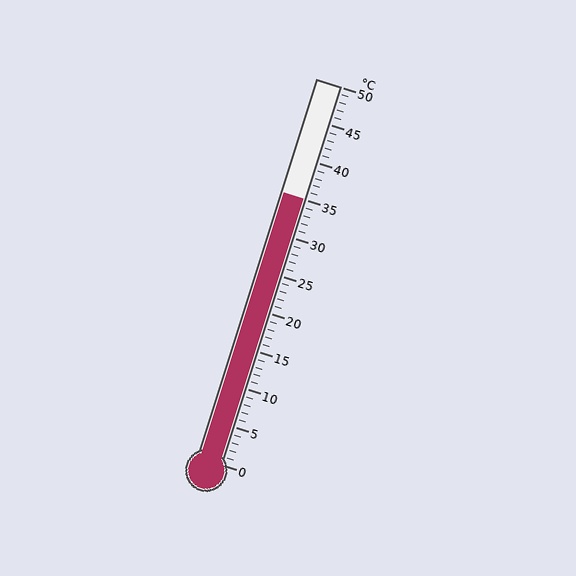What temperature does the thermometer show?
The thermometer shows approximately 35°C.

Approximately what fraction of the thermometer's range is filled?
The thermometer is filled to approximately 70% of its range.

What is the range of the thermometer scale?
The thermometer scale ranges from 0°C to 50°C.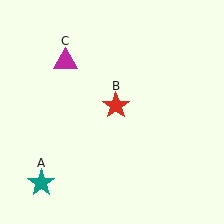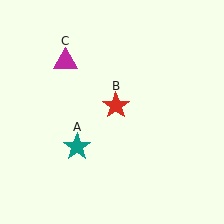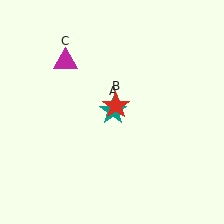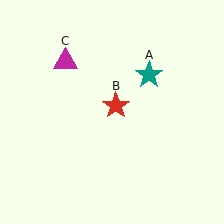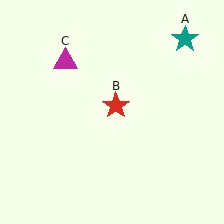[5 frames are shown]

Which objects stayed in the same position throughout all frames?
Red star (object B) and magenta triangle (object C) remained stationary.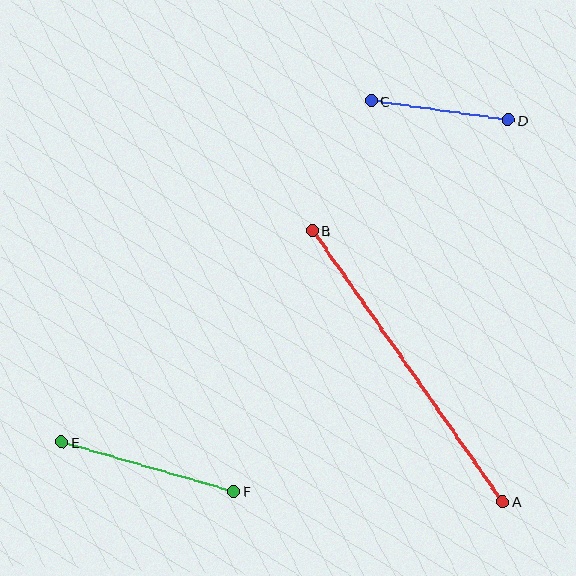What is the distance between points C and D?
The distance is approximately 138 pixels.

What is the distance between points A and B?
The distance is approximately 331 pixels.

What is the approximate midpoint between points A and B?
The midpoint is at approximately (408, 366) pixels.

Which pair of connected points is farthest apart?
Points A and B are farthest apart.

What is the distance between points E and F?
The distance is approximately 179 pixels.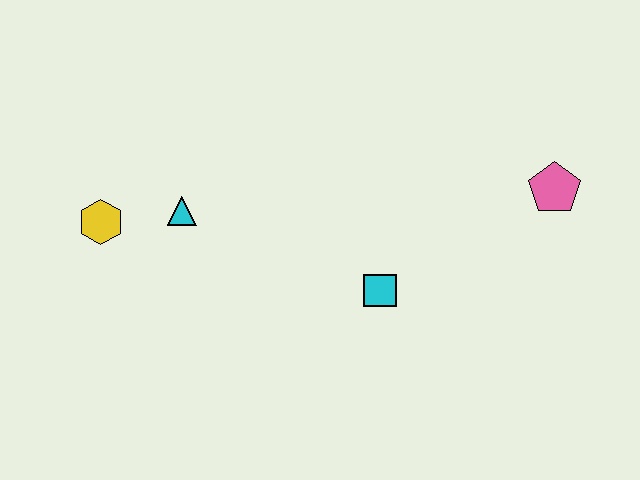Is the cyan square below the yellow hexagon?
Yes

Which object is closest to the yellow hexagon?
The cyan triangle is closest to the yellow hexagon.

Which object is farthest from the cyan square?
The yellow hexagon is farthest from the cyan square.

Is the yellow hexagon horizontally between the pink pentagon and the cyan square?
No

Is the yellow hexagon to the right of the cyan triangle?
No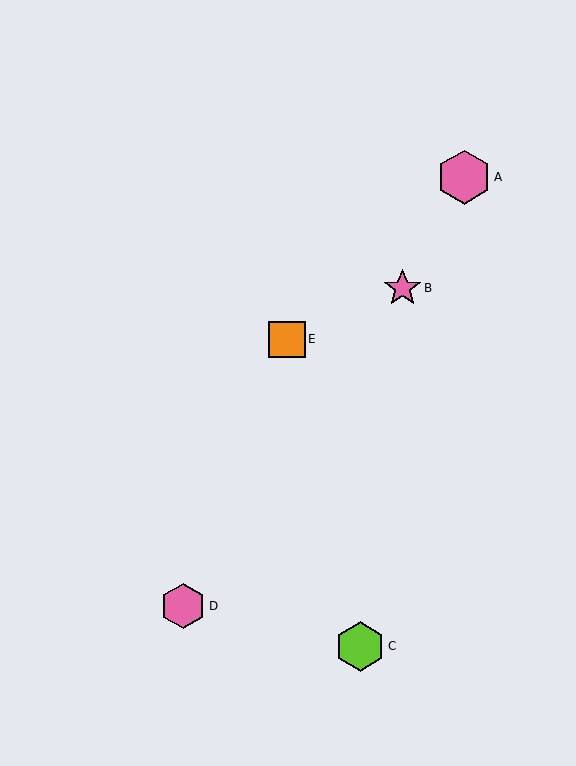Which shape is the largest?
The pink hexagon (labeled A) is the largest.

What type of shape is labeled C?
Shape C is a lime hexagon.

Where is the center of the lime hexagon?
The center of the lime hexagon is at (360, 646).